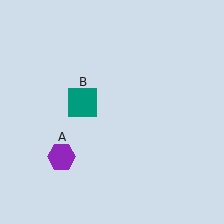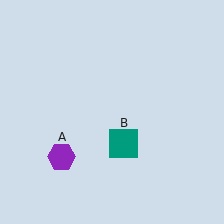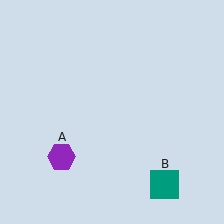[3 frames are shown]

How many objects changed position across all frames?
1 object changed position: teal square (object B).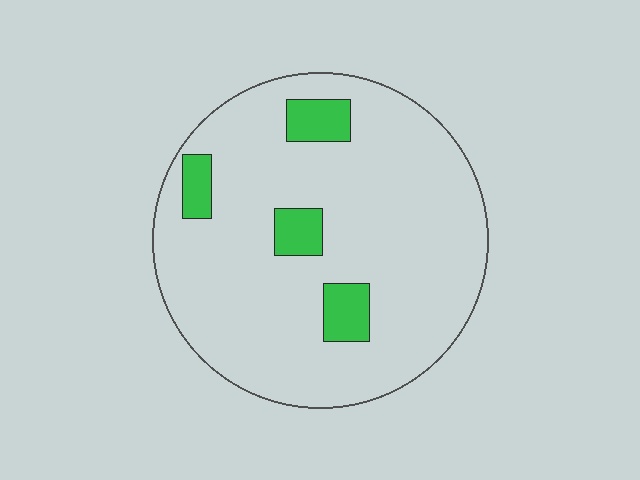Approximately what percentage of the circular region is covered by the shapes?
Approximately 10%.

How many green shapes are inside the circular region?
4.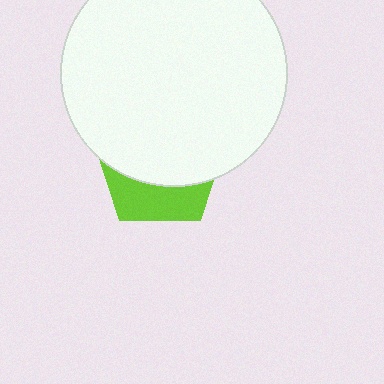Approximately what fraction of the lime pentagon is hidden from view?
Roughly 67% of the lime pentagon is hidden behind the white circle.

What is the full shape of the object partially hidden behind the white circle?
The partially hidden object is a lime pentagon.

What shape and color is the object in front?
The object in front is a white circle.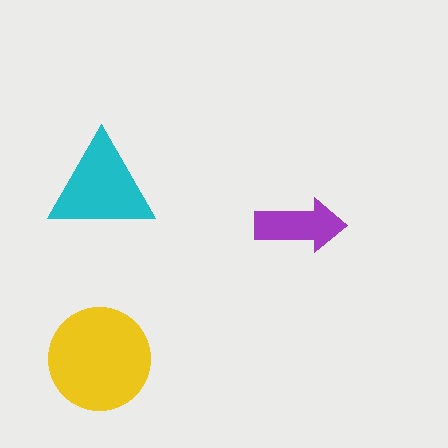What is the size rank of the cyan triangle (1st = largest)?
2nd.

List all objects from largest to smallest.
The yellow circle, the cyan triangle, the purple arrow.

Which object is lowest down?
The yellow circle is bottommost.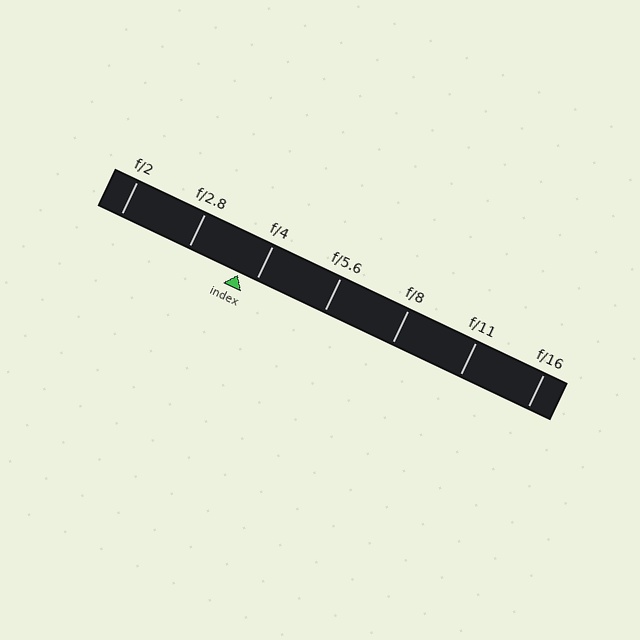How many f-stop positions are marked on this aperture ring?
There are 7 f-stop positions marked.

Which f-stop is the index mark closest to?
The index mark is closest to f/4.